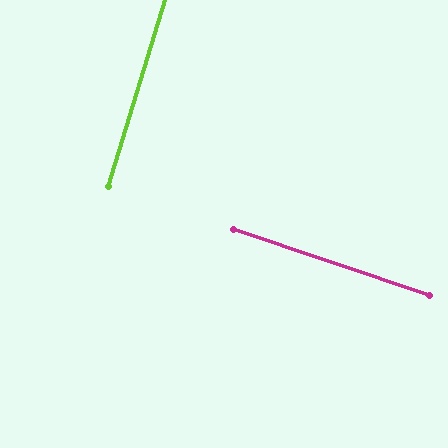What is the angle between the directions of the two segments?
Approximately 88 degrees.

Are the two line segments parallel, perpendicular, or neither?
Perpendicular — they meet at approximately 88°.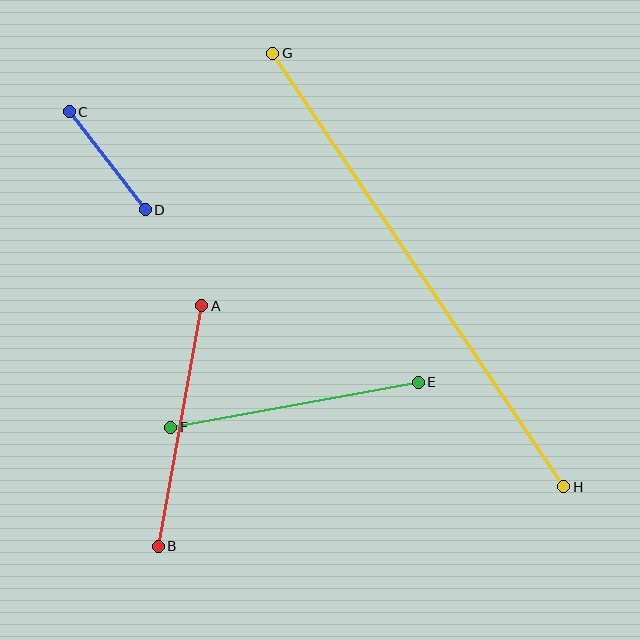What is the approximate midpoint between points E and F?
The midpoint is at approximately (294, 405) pixels.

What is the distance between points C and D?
The distance is approximately 124 pixels.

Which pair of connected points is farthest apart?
Points G and H are farthest apart.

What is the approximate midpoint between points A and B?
The midpoint is at approximately (180, 426) pixels.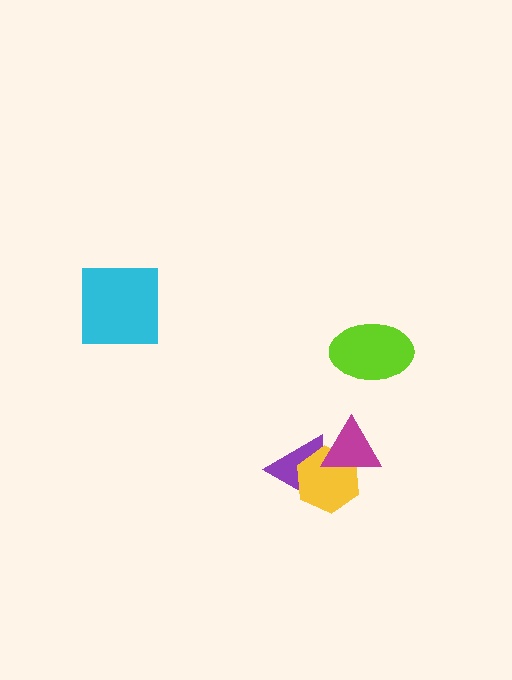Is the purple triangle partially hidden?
Yes, it is partially covered by another shape.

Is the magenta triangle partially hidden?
No, no other shape covers it.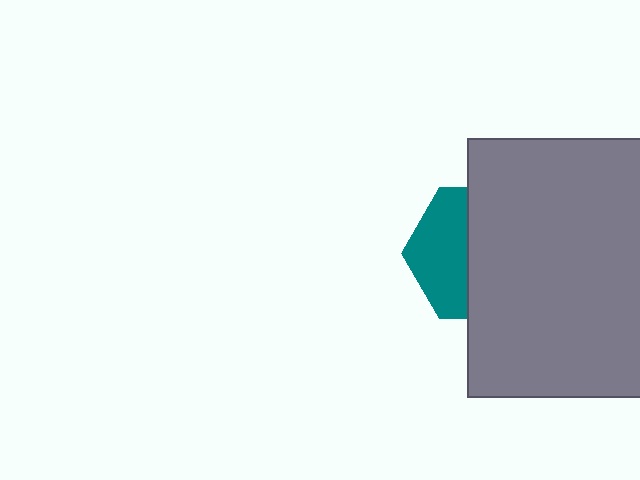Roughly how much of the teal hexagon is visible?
A small part of it is visible (roughly 41%).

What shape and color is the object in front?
The object in front is a gray rectangle.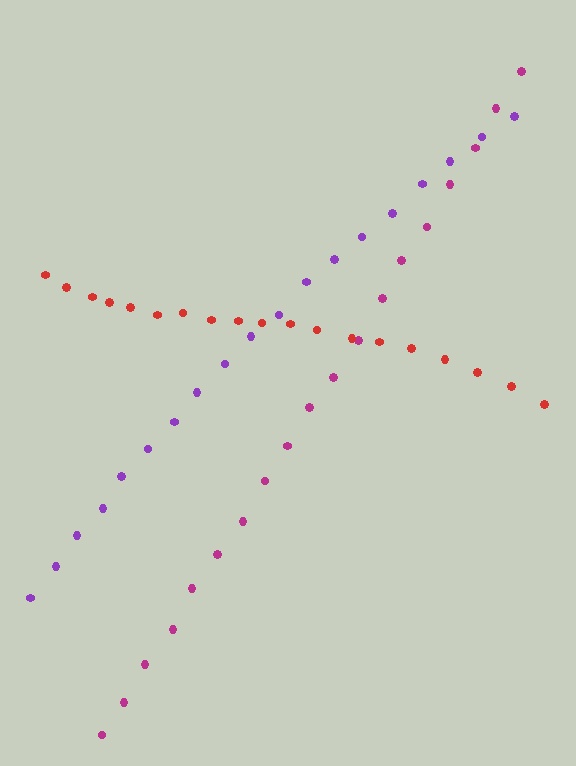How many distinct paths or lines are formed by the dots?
There are 3 distinct paths.